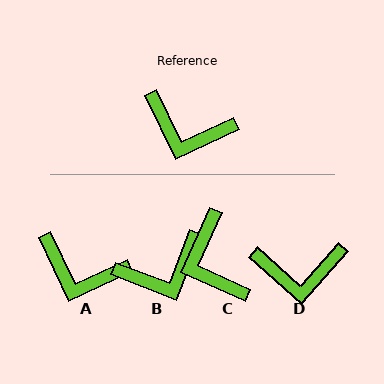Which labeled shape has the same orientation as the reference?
A.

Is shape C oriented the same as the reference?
No, it is off by about 50 degrees.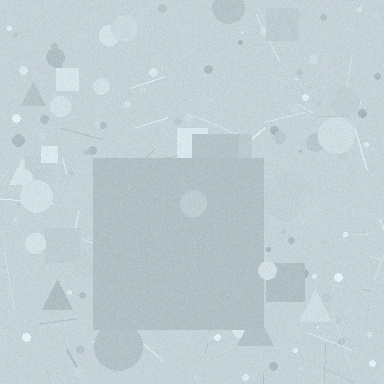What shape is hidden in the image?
A square is hidden in the image.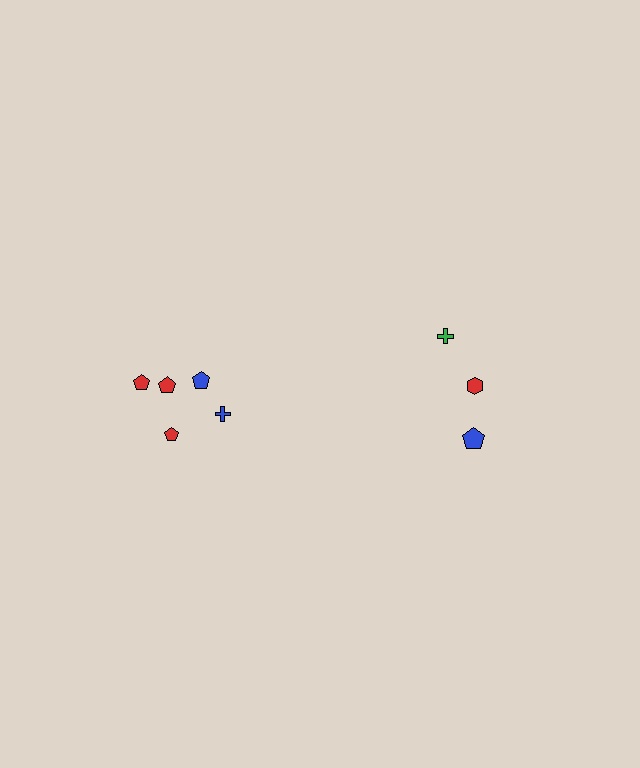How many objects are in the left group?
There are 5 objects.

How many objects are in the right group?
There are 3 objects.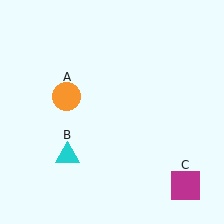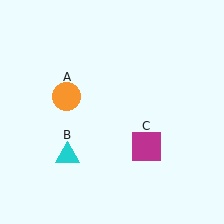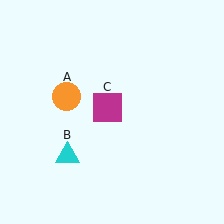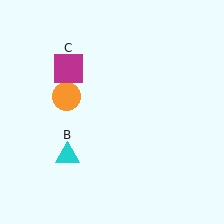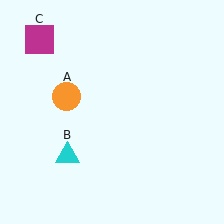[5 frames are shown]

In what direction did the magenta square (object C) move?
The magenta square (object C) moved up and to the left.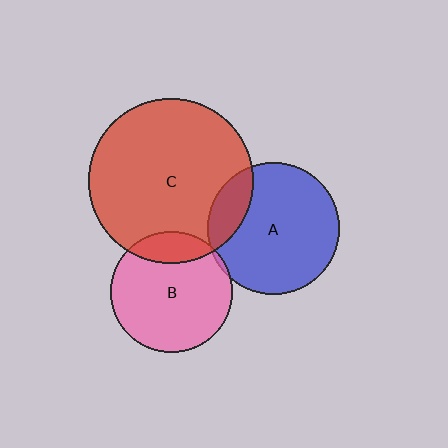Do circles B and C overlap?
Yes.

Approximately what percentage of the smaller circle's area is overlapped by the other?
Approximately 15%.